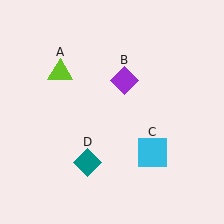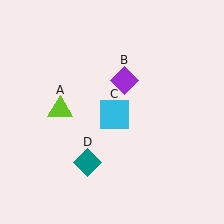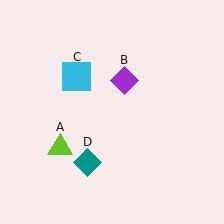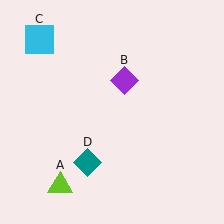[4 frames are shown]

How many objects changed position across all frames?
2 objects changed position: lime triangle (object A), cyan square (object C).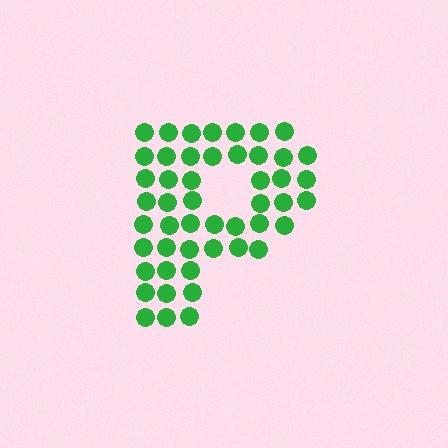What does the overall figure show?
The overall figure shows the letter P.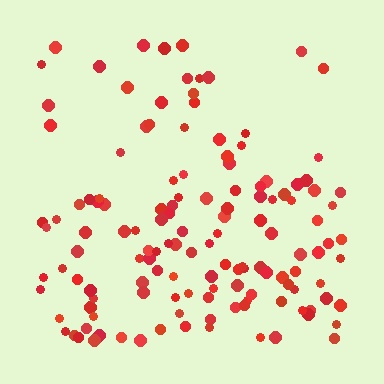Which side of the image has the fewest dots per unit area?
The top.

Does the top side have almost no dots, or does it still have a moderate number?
Still a moderate number, just noticeably fewer than the bottom.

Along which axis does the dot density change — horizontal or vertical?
Vertical.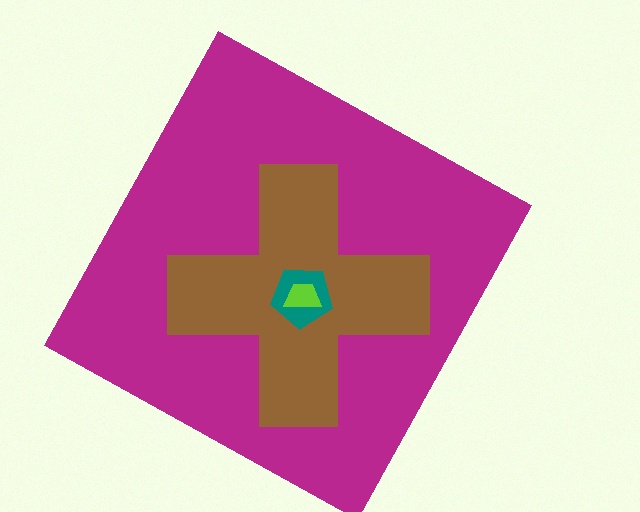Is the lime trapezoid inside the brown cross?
Yes.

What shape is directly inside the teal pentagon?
The lime trapezoid.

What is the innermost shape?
The lime trapezoid.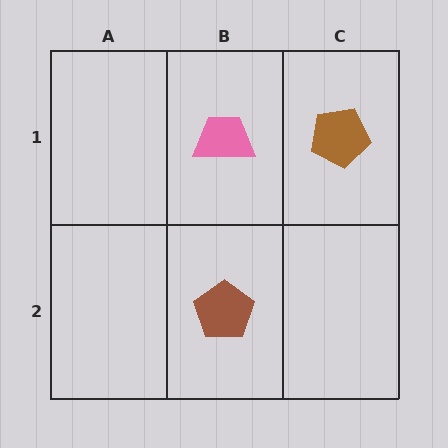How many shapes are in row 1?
2 shapes.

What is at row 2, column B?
A brown pentagon.